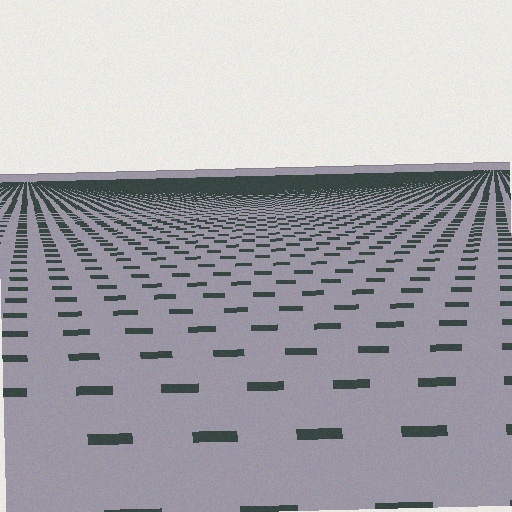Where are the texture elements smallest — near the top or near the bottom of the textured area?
Near the top.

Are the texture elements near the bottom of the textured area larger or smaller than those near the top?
Larger. Near the bottom, elements are closer to the viewer and appear at a bigger on-screen size.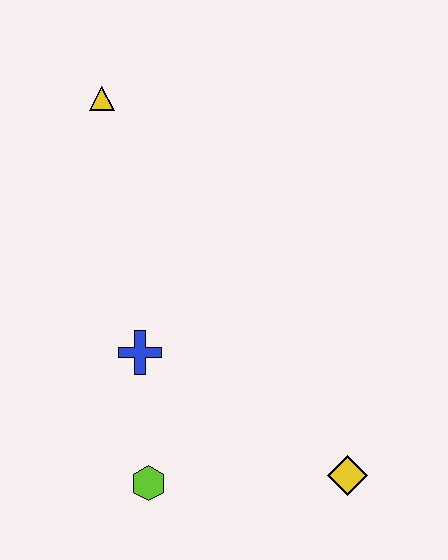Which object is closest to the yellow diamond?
The lime hexagon is closest to the yellow diamond.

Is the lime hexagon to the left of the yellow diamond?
Yes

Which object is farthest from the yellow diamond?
The yellow triangle is farthest from the yellow diamond.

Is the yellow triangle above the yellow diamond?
Yes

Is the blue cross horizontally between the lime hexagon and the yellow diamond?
No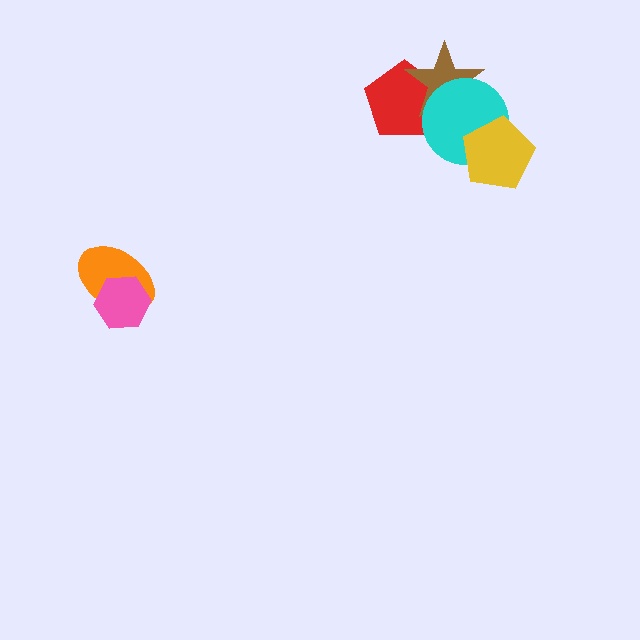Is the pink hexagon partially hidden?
No, no other shape covers it.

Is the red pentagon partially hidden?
Yes, it is partially covered by another shape.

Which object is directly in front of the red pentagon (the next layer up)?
The brown star is directly in front of the red pentagon.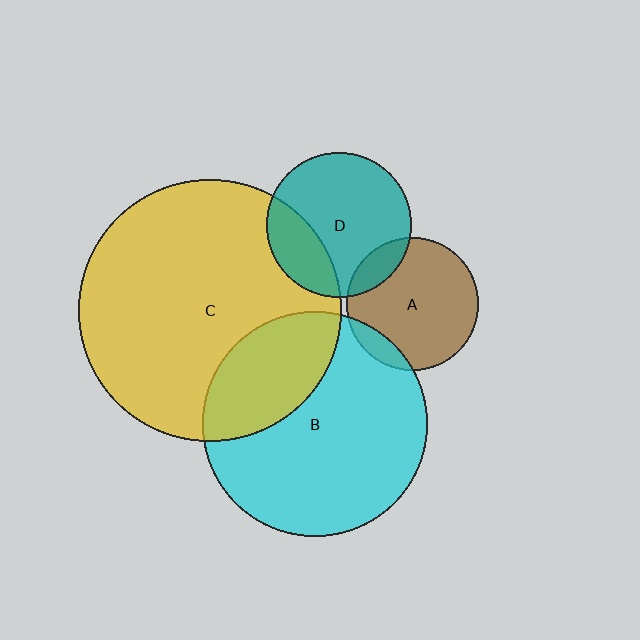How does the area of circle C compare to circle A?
Approximately 4.0 times.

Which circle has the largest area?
Circle C (yellow).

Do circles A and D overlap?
Yes.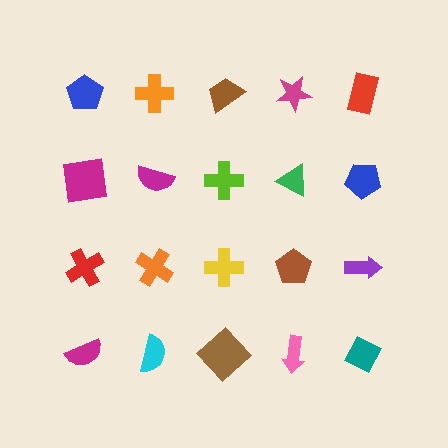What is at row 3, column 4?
A brown pentagon.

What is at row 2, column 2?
A magenta semicircle.